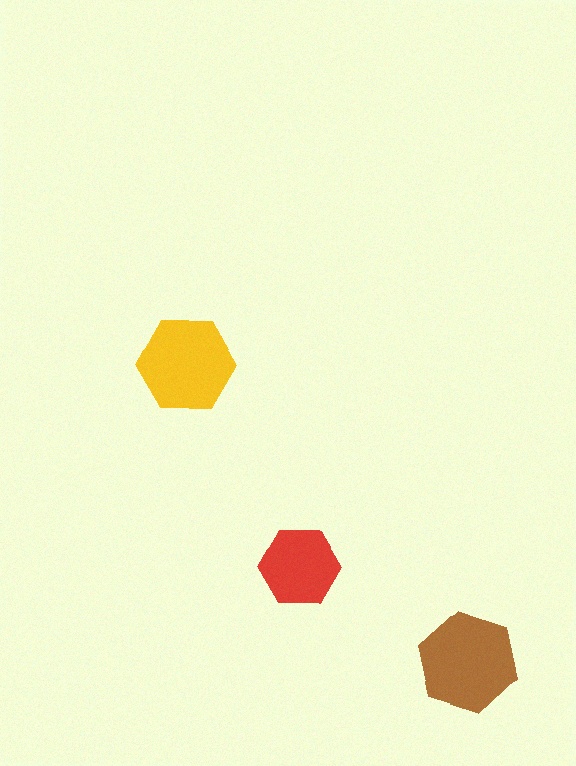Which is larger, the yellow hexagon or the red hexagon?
The yellow one.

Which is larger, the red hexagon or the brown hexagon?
The brown one.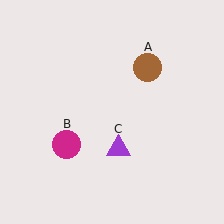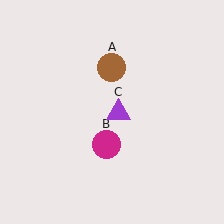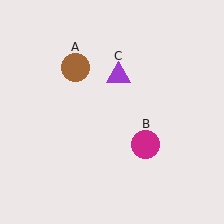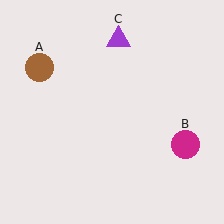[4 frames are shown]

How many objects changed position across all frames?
3 objects changed position: brown circle (object A), magenta circle (object B), purple triangle (object C).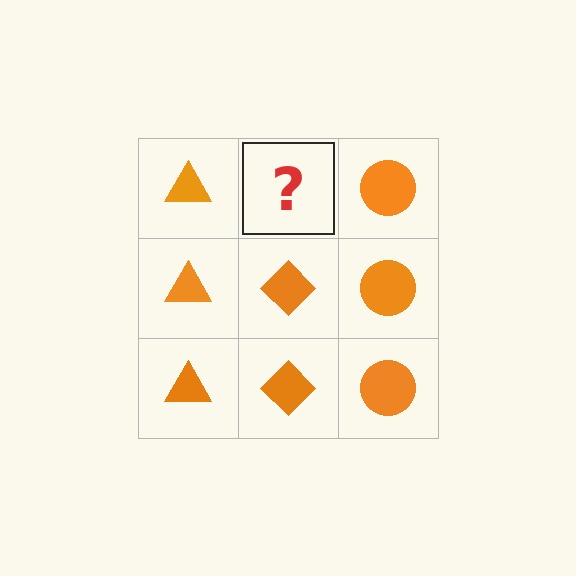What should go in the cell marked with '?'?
The missing cell should contain an orange diamond.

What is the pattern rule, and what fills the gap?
The rule is that each column has a consistent shape. The gap should be filled with an orange diamond.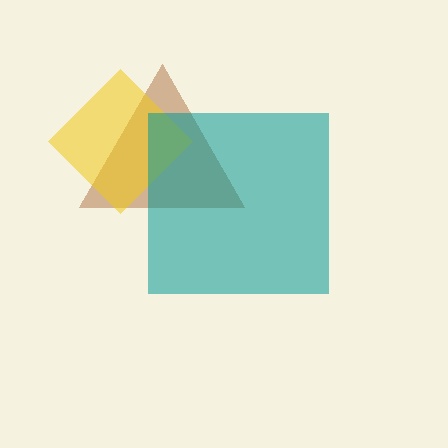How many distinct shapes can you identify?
There are 3 distinct shapes: a brown triangle, a yellow diamond, a teal square.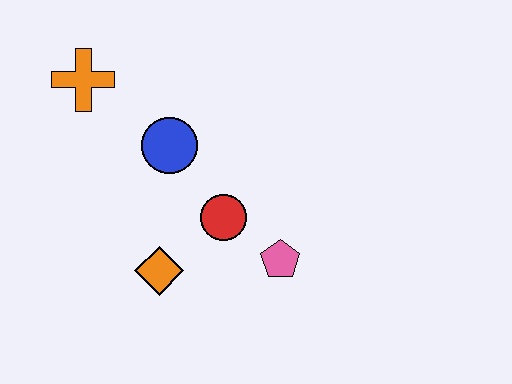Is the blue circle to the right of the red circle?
No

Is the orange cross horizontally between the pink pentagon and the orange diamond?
No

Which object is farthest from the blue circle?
The pink pentagon is farthest from the blue circle.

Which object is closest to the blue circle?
The red circle is closest to the blue circle.